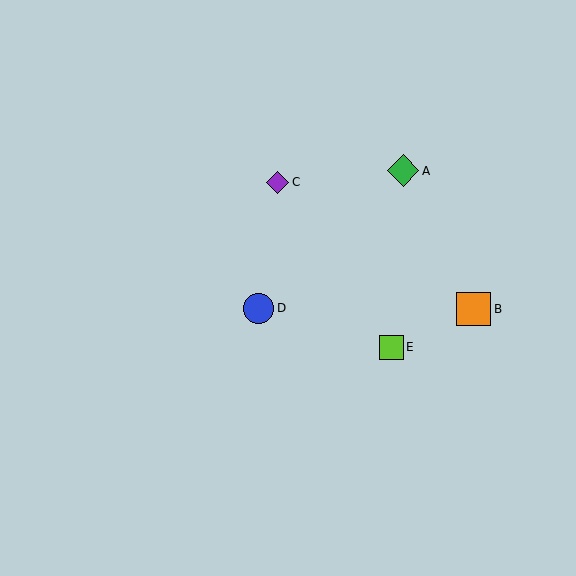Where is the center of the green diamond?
The center of the green diamond is at (403, 171).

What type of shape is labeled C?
Shape C is a purple diamond.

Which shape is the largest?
The orange square (labeled B) is the largest.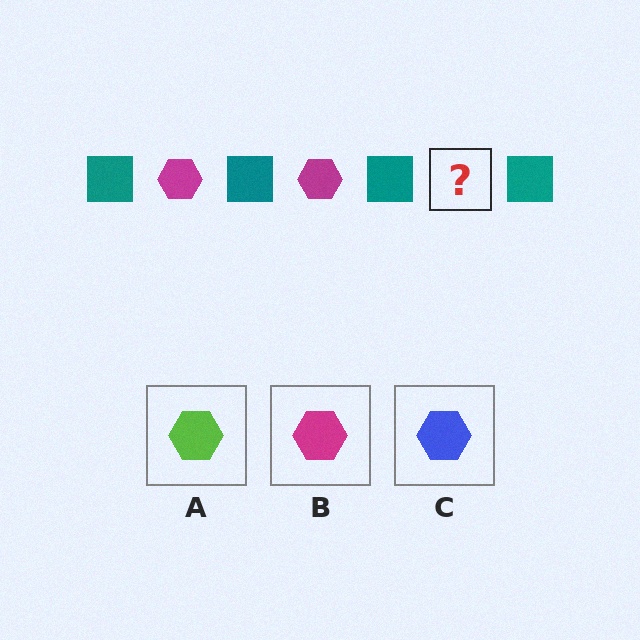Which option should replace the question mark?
Option B.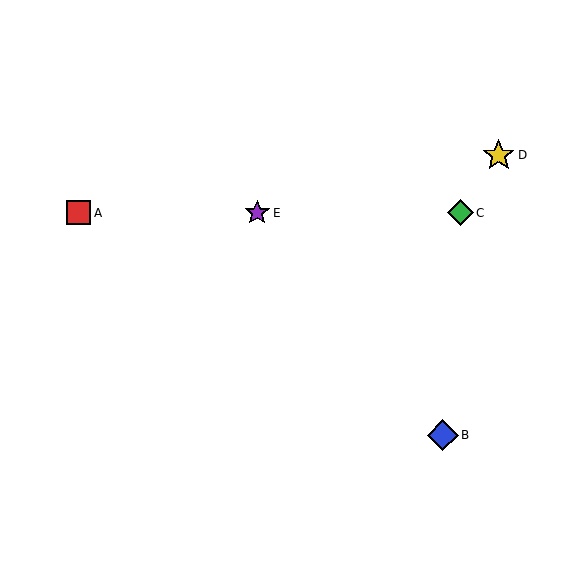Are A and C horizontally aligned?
Yes, both are at y≈213.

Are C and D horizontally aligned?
No, C is at y≈213 and D is at y≈155.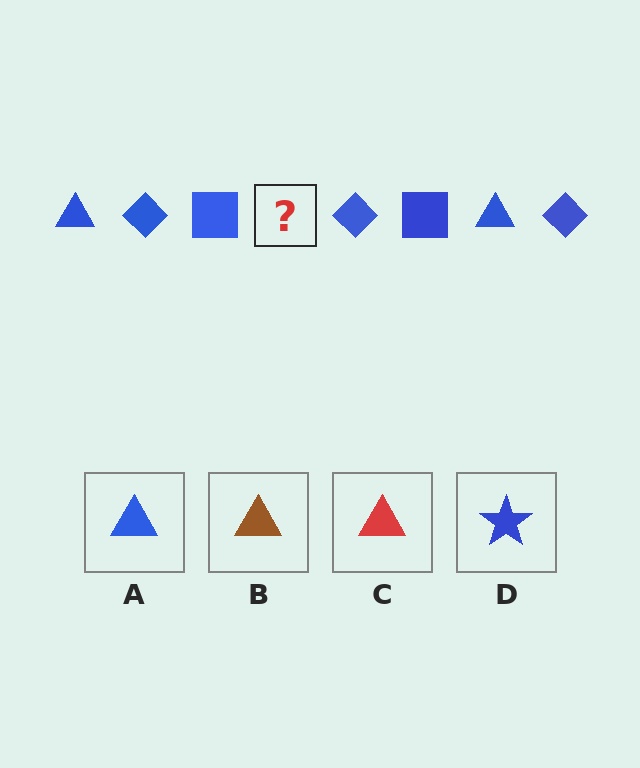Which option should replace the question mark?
Option A.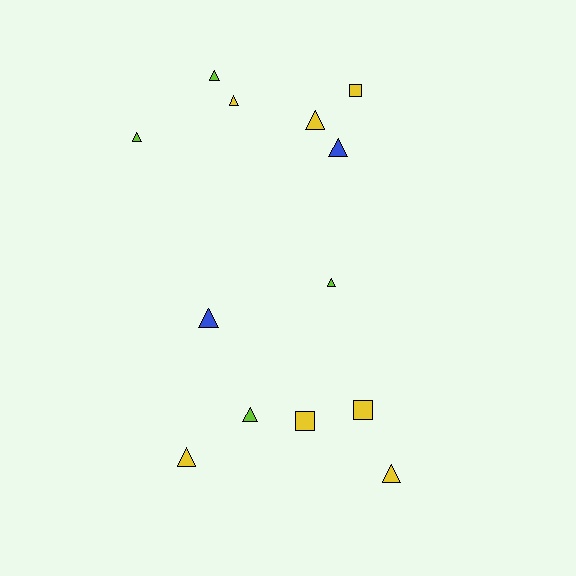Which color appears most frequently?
Yellow, with 7 objects.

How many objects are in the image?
There are 13 objects.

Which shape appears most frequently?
Triangle, with 10 objects.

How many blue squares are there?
There are no blue squares.